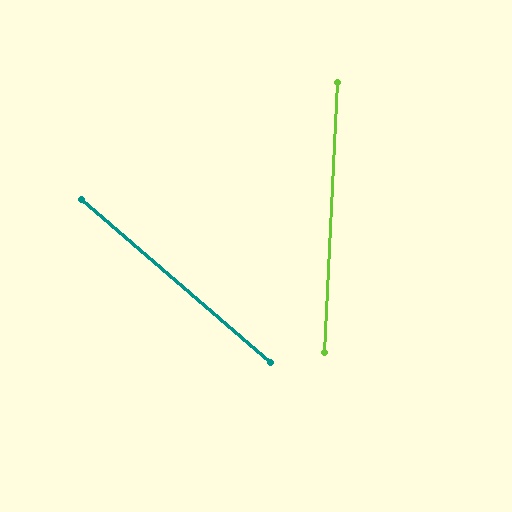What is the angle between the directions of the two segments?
Approximately 52 degrees.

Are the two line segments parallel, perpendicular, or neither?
Neither parallel nor perpendicular — they differ by about 52°.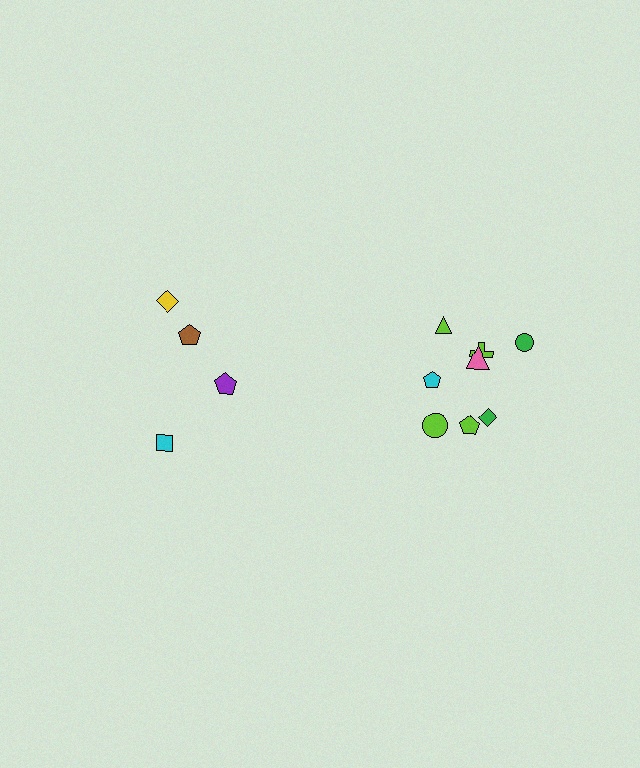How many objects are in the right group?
There are 8 objects.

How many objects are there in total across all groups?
There are 12 objects.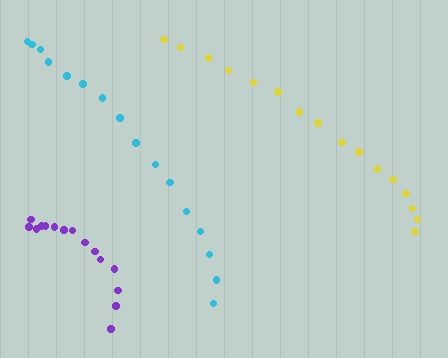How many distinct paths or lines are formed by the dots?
There are 3 distinct paths.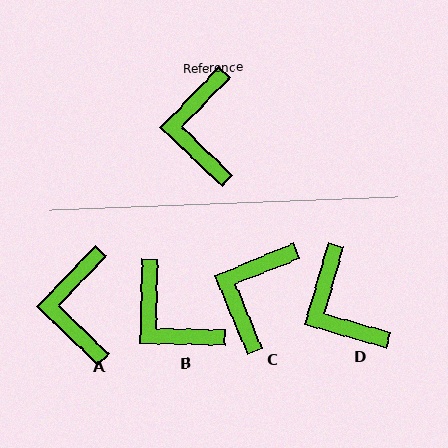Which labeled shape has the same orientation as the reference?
A.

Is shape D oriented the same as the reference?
No, it is off by about 28 degrees.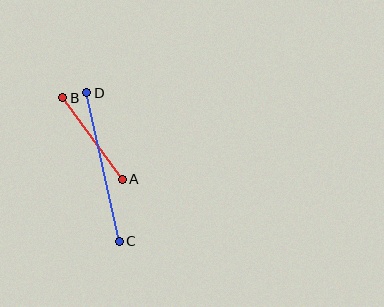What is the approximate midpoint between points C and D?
The midpoint is at approximately (103, 167) pixels.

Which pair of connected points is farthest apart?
Points C and D are farthest apart.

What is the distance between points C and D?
The distance is approximately 152 pixels.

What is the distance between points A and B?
The distance is approximately 101 pixels.